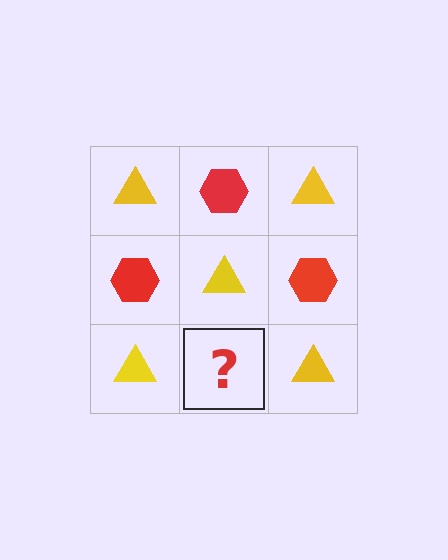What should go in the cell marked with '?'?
The missing cell should contain a red hexagon.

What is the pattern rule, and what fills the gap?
The rule is that it alternates yellow triangle and red hexagon in a checkerboard pattern. The gap should be filled with a red hexagon.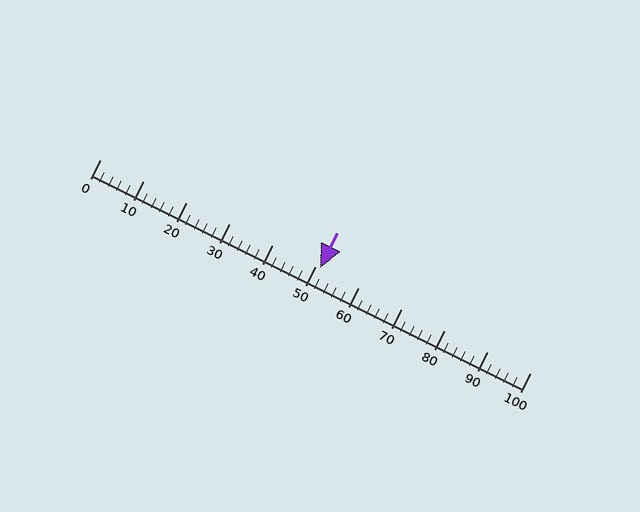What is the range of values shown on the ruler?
The ruler shows values from 0 to 100.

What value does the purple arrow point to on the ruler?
The purple arrow points to approximately 51.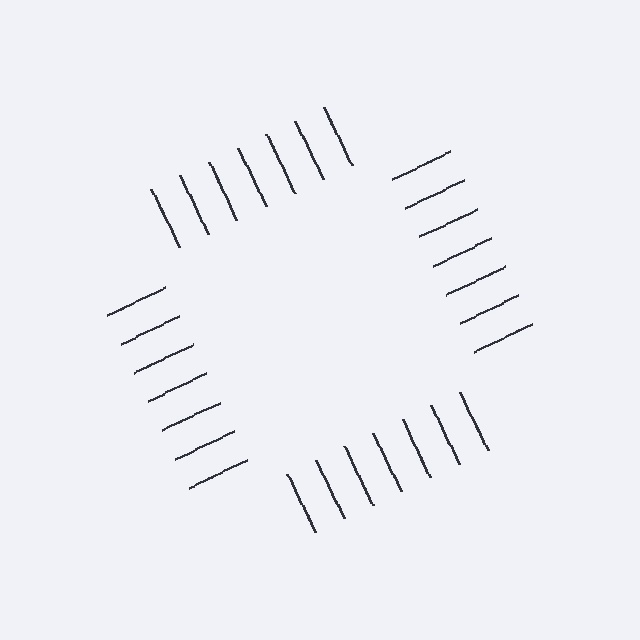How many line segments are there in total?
28 — 7 along each of the 4 edges.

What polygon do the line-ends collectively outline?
An illusory square — the line segments terminate on its edges but no continuous stroke is drawn.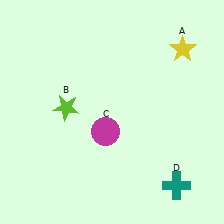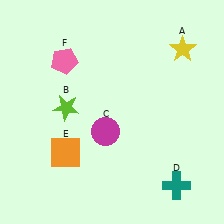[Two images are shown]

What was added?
An orange square (E), a pink pentagon (F) were added in Image 2.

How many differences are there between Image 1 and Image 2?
There are 2 differences between the two images.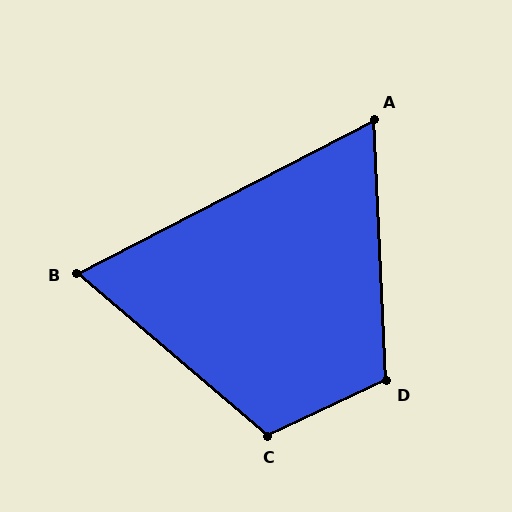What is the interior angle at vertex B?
Approximately 68 degrees (acute).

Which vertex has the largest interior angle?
C, at approximately 115 degrees.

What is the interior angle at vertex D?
Approximately 112 degrees (obtuse).